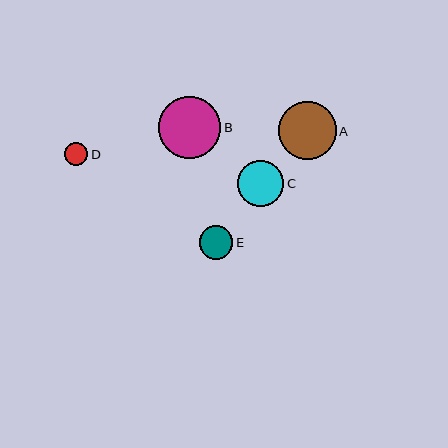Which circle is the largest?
Circle B is the largest with a size of approximately 62 pixels.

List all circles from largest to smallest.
From largest to smallest: B, A, C, E, D.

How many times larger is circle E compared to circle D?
Circle E is approximately 1.5 times the size of circle D.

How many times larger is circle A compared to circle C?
Circle A is approximately 1.2 times the size of circle C.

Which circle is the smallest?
Circle D is the smallest with a size of approximately 23 pixels.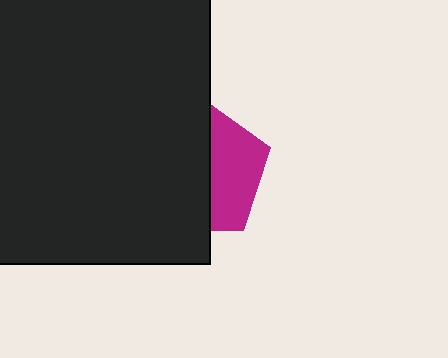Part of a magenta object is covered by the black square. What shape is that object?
It is a pentagon.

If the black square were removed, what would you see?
You would see the complete magenta pentagon.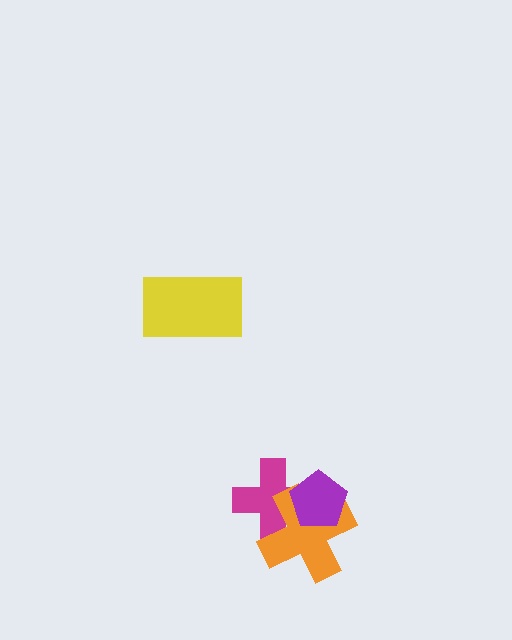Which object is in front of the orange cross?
The purple pentagon is in front of the orange cross.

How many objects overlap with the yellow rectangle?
0 objects overlap with the yellow rectangle.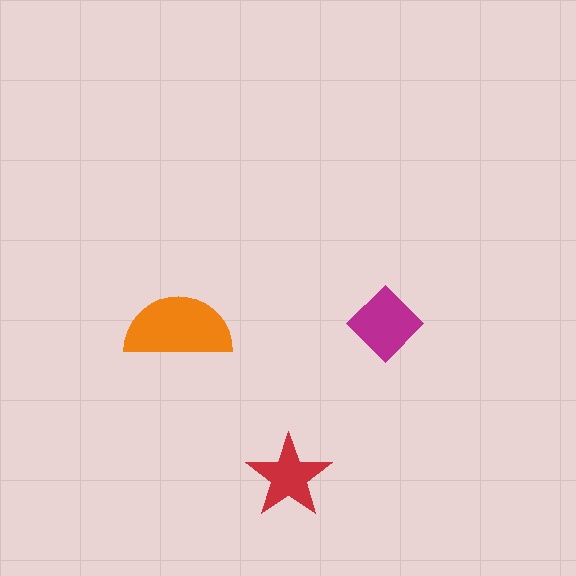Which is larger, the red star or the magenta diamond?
The magenta diamond.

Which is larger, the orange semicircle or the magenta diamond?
The orange semicircle.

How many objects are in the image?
There are 3 objects in the image.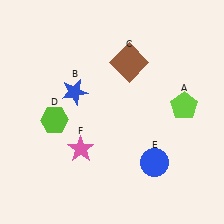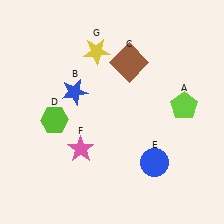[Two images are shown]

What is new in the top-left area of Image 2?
A yellow star (G) was added in the top-left area of Image 2.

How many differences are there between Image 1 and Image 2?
There is 1 difference between the two images.